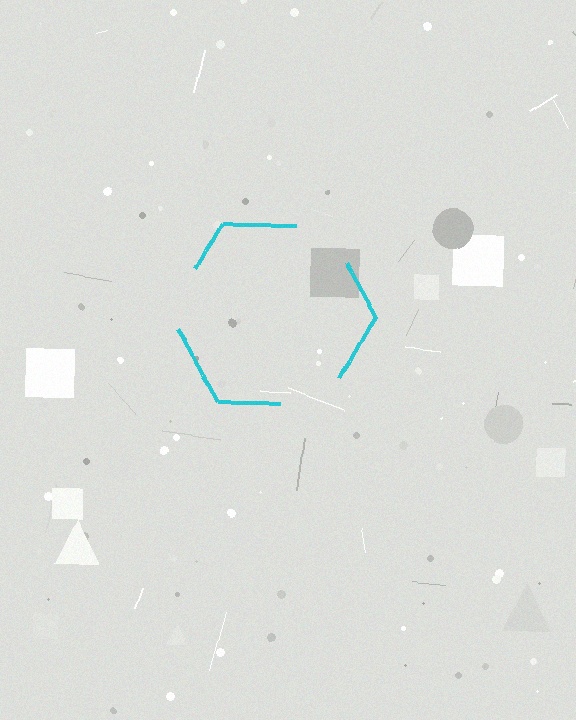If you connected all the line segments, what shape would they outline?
They would outline a hexagon.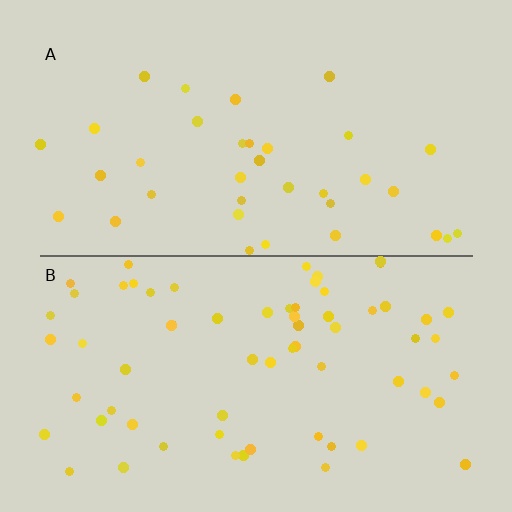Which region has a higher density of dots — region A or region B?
B (the bottom).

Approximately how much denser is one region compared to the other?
Approximately 1.9× — region B over region A.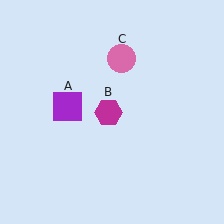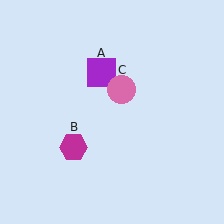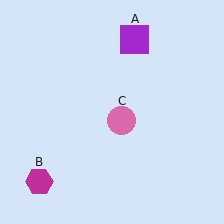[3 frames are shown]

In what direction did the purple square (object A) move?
The purple square (object A) moved up and to the right.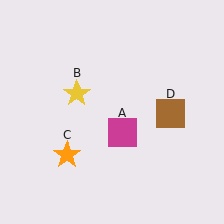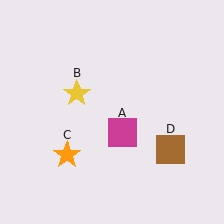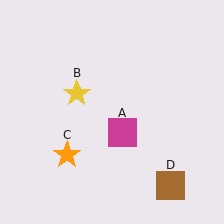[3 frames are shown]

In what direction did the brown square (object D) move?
The brown square (object D) moved down.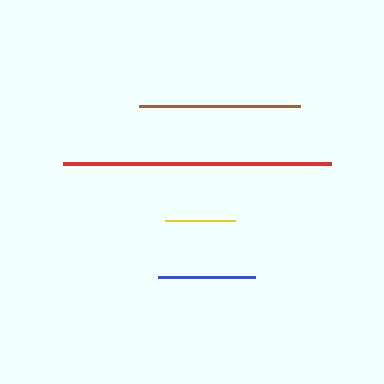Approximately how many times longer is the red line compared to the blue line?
The red line is approximately 2.8 times the length of the blue line.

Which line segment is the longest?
The red line is the longest at approximately 268 pixels.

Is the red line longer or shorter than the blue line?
The red line is longer than the blue line.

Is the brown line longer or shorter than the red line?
The red line is longer than the brown line.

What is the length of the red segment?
The red segment is approximately 268 pixels long.